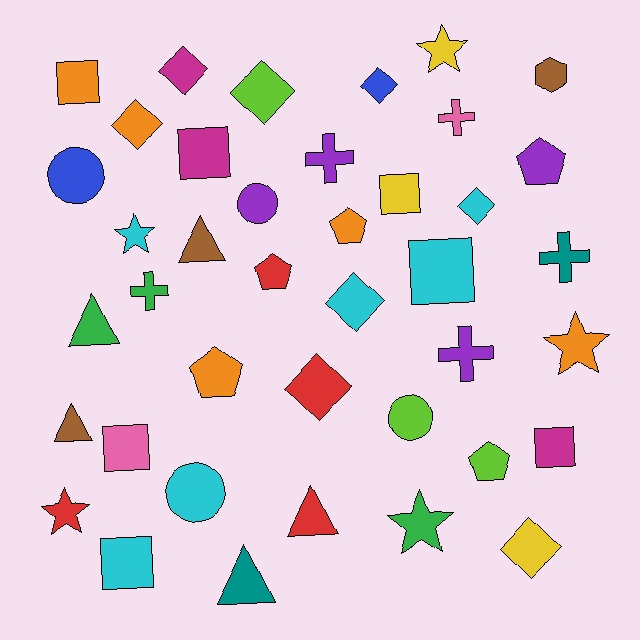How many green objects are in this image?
There are 3 green objects.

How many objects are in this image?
There are 40 objects.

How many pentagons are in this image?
There are 5 pentagons.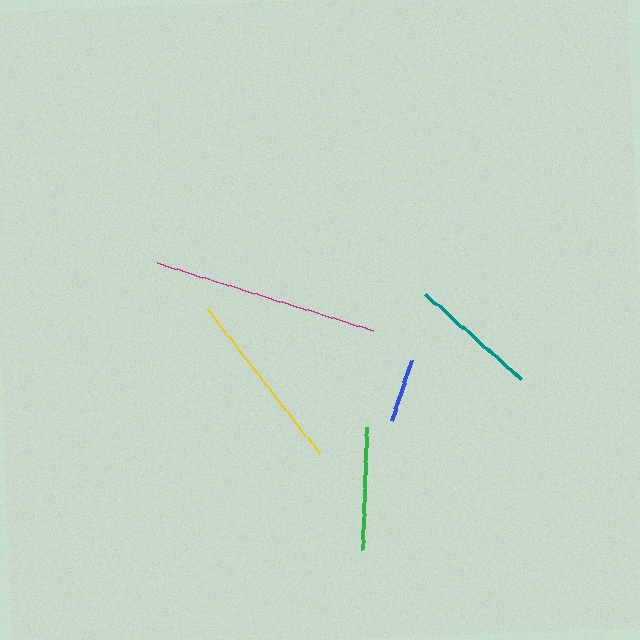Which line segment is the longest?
The magenta line is the longest at approximately 227 pixels.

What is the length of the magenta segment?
The magenta segment is approximately 227 pixels long.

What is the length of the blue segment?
The blue segment is approximately 64 pixels long.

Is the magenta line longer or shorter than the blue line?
The magenta line is longer than the blue line.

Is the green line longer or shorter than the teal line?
The teal line is longer than the green line.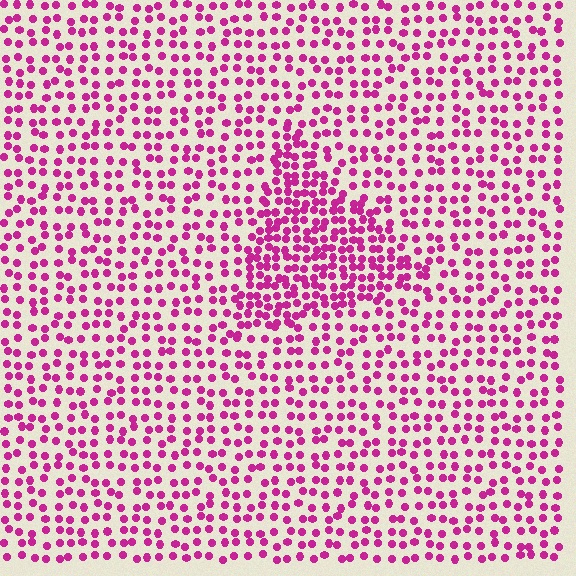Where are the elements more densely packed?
The elements are more densely packed inside the triangle boundary.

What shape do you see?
I see a triangle.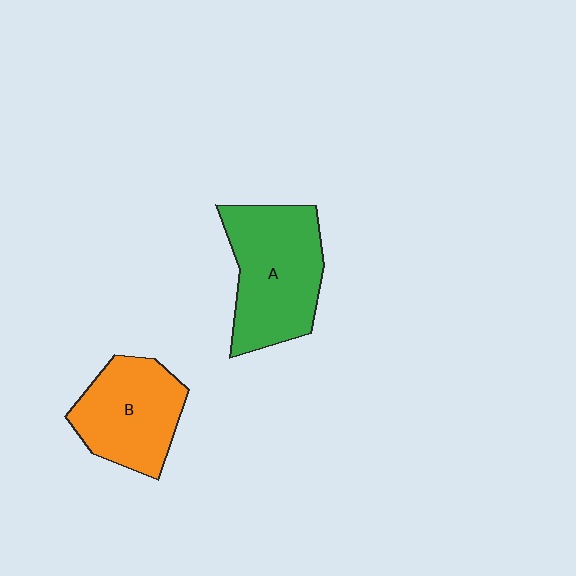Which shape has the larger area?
Shape A (green).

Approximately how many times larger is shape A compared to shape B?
Approximately 1.2 times.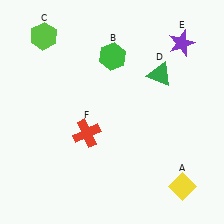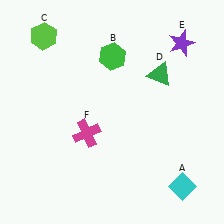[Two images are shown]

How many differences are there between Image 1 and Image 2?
There are 2 differences between the two images.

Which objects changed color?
A changed from yellow to cyan. F changed from red to magenta.